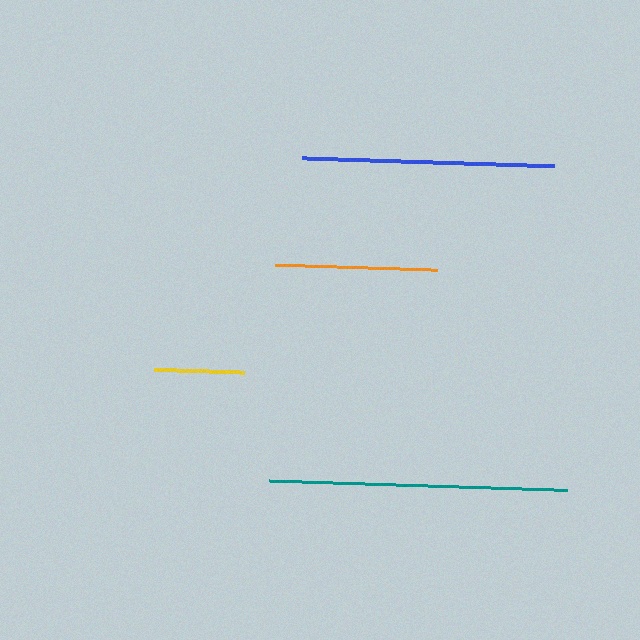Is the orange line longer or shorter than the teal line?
The teal line is longer than the orange line.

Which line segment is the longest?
The teal line is the longest at approximately 298 pixels.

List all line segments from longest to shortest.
From longest to shortest: teal, blue, orange, yellow.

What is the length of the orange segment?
The orange segment is approximately 162 pixels long.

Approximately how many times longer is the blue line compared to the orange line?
The blue line is approximately 1.6 times the length of the orange line.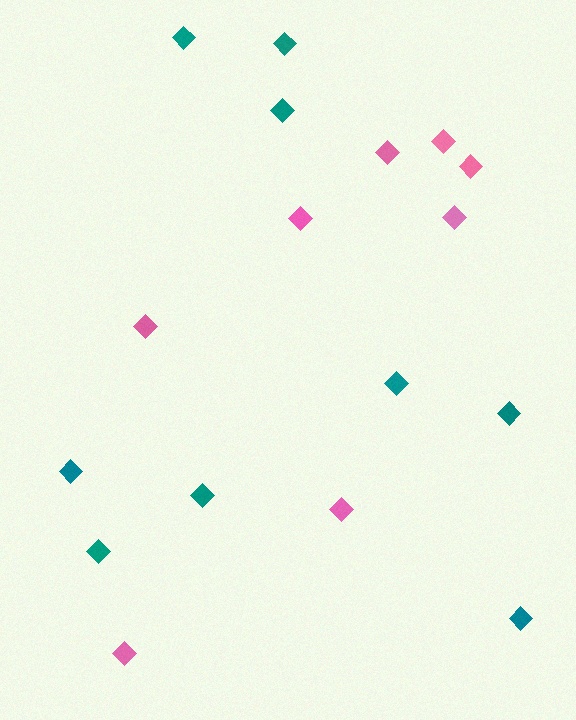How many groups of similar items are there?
There are 2 groups: one group of pink diamonds (8) and one group of teal diamonds (9).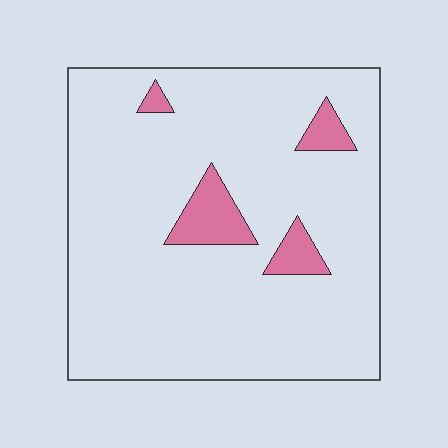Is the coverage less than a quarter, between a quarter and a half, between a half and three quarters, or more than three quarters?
Less than a quarter.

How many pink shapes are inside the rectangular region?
4.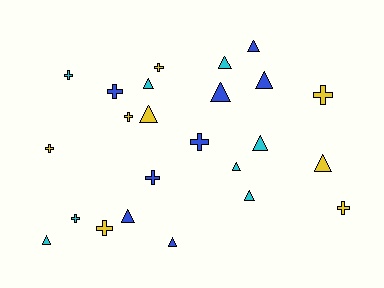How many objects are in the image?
There are 24 objects.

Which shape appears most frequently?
Triangle, with 13 objects.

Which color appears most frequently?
Cyan, with 8 objects.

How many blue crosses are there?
There are 3 blue crosses.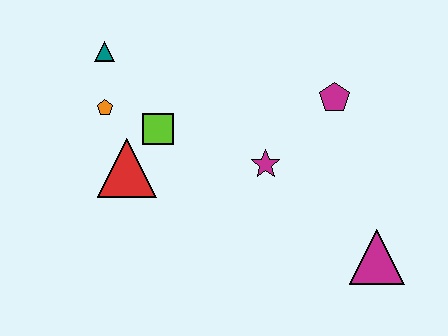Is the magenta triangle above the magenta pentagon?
No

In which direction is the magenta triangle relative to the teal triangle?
The magenta triangle is to the right of the teal triangle.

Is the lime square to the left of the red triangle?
No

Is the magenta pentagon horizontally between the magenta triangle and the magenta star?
Yes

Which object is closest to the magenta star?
The magenta pentagon is closest to the magenta star.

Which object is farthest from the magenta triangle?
The teal triangle is farthest from the magenta triangle.